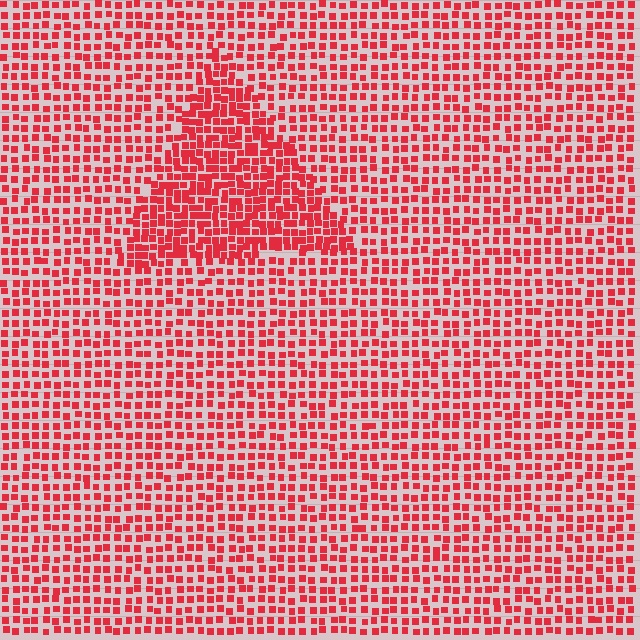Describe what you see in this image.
The image contains small red elements arranged at two different densities. A triangle-shaped region is visible where the elements are more densely packed than the surrounding area.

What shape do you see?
I see a triangle.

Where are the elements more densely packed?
The elements are more densely packed inside the triangle boundary.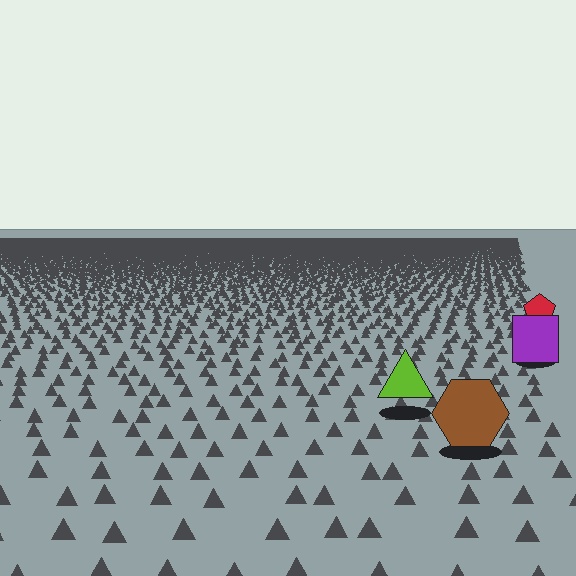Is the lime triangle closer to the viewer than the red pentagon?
Yes. The lime triangle is closer — you can tell from the texture gradient: the ground texture is coarser near it.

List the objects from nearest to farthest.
From nearest to farthest: the brown hexagon, the lime triangle, the purple square, the red pentagon.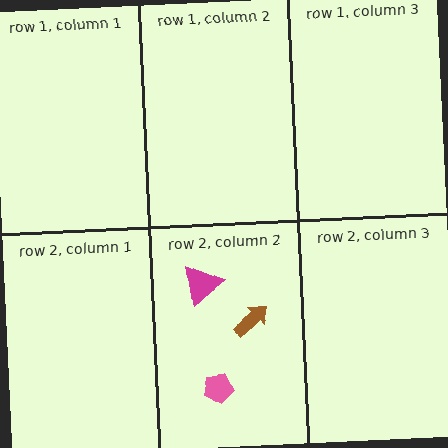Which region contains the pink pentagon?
The row 2, column 2 region.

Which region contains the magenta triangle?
The row 2, column 2 region.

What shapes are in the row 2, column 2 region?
The pink pentagon, the brown arrow, the magenta triangle.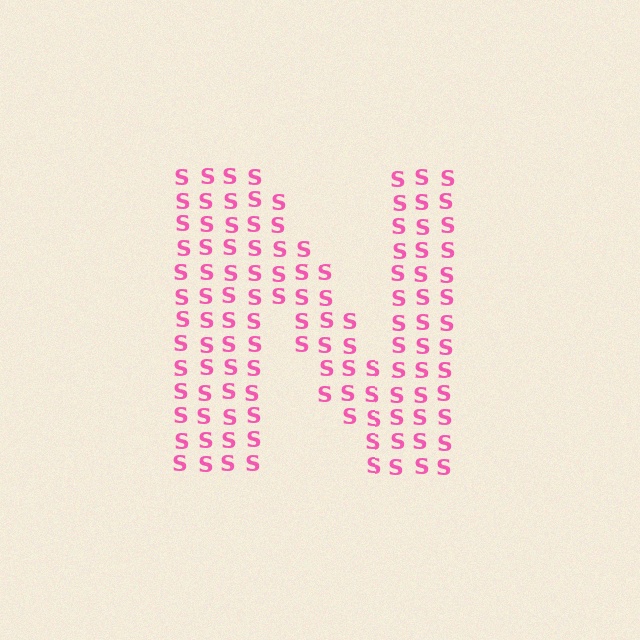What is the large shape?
The large shape is the letter N.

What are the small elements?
The small elements are letter S's.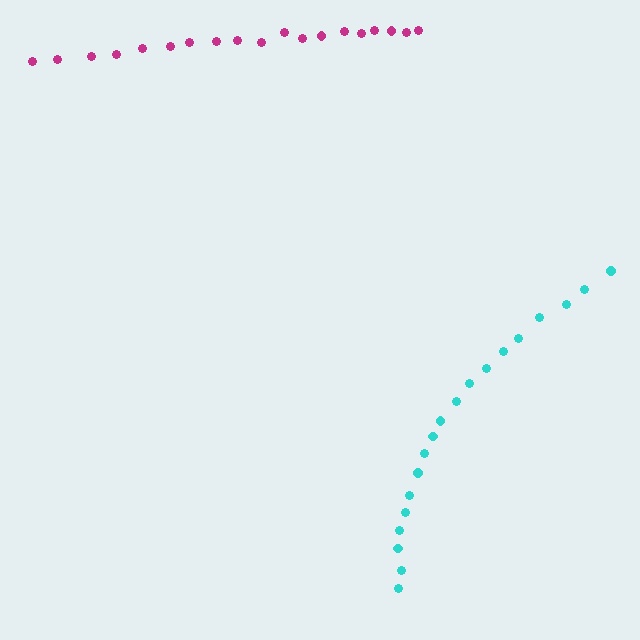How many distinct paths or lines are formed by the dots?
There are 2 distinct paths.